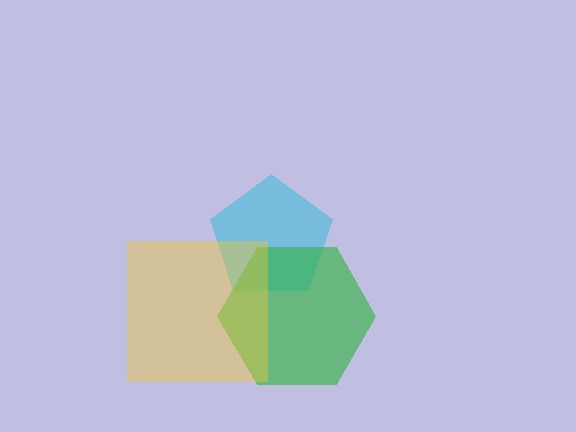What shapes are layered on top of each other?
The layered shapes are: a cyan pentagon, a green hexagon, a yellow square.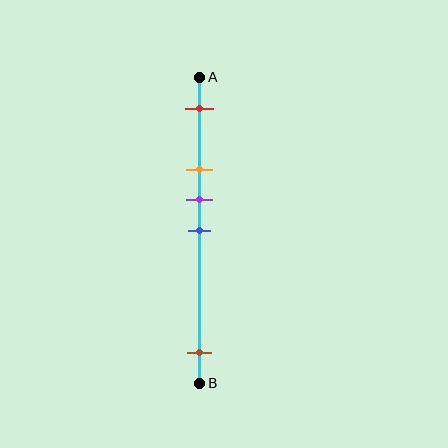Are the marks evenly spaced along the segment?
No, the marks are not evenly spaced.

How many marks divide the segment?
There are 5 marks dividing the segment.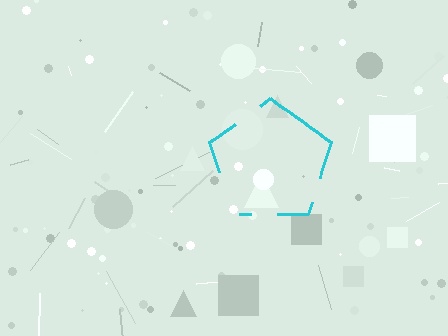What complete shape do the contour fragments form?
The contour fragments form a pentagon.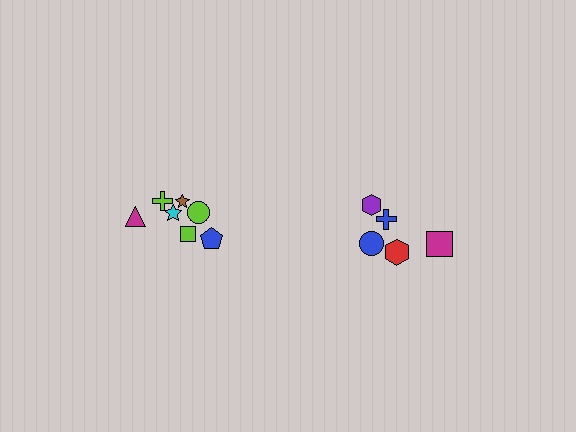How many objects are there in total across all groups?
There are 12 objects.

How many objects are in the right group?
There are 5 objects.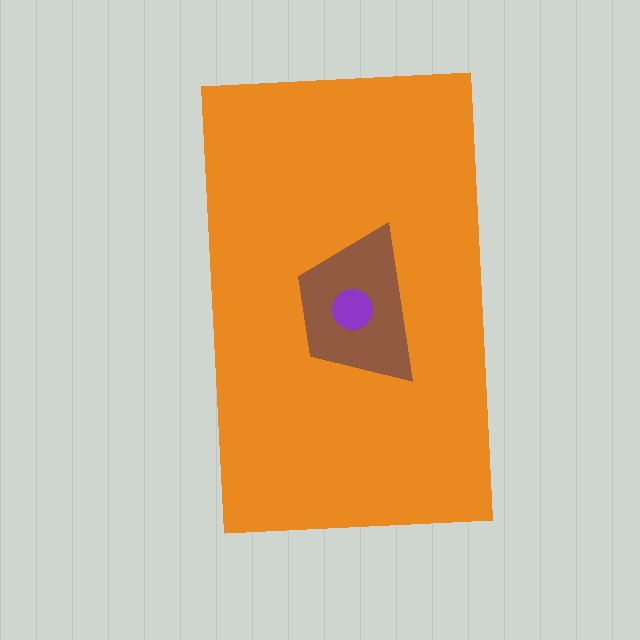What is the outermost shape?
The orange rectangle.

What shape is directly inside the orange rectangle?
The brown trapezoid.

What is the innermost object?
The purple circle.